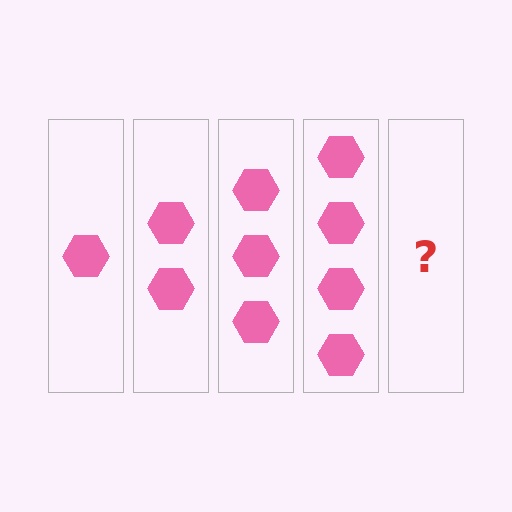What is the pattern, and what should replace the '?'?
The pattern is that each step adds one more hexagon. The '?' should be 5 hexagons.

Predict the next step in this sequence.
The next step is 5 hexagons.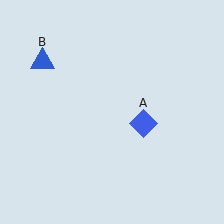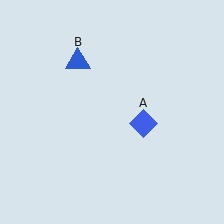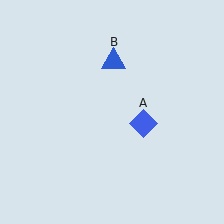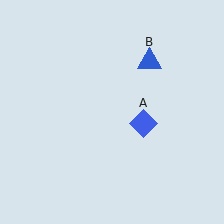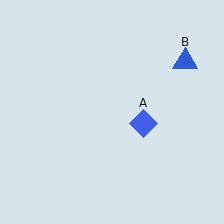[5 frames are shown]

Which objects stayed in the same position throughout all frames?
Blue diamond (object A) remained stationary.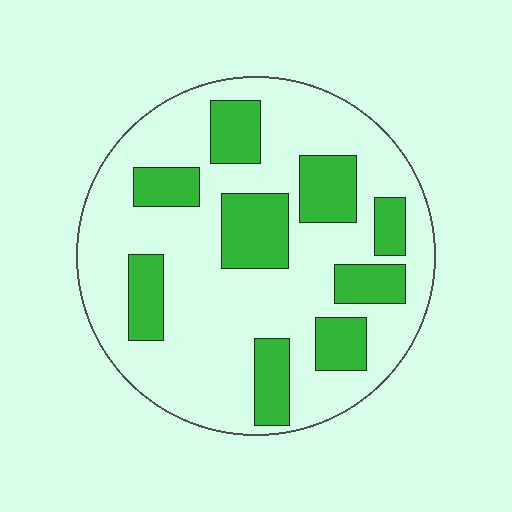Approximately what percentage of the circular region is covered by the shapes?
Approximately 30%.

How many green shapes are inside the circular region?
9.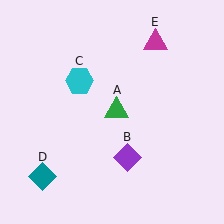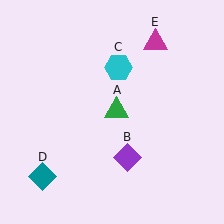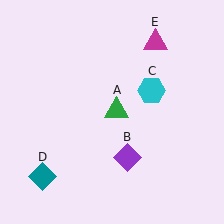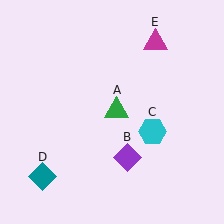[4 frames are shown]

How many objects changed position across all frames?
1 object changed position: cyan hexagon (object C).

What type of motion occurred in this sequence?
The cyan hexagon (object C) rotated clockwise around the center of the scene.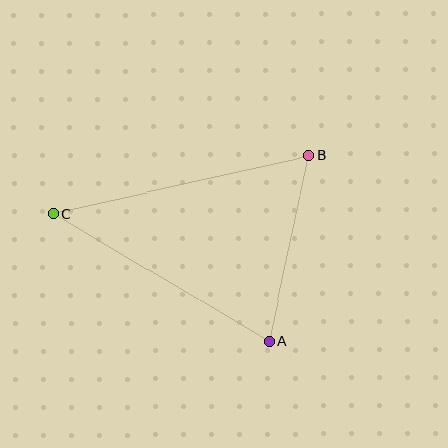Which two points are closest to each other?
Points A and B are closest to each other.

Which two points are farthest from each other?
Points B and C are farthest from each other.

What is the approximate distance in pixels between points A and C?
The distance between A and C is approximately 250 pixels.